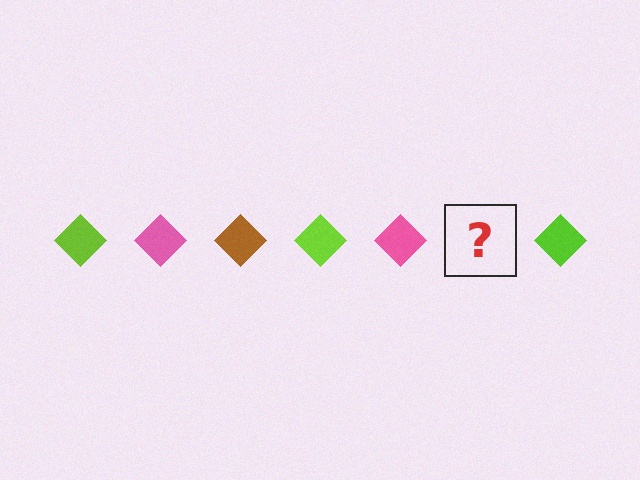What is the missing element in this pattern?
The missing element is a brown diamond.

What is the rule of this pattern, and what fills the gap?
The rule is that the pattern cycles through lime, pink, brown diamonds. The gap should be filled with a brown diamond.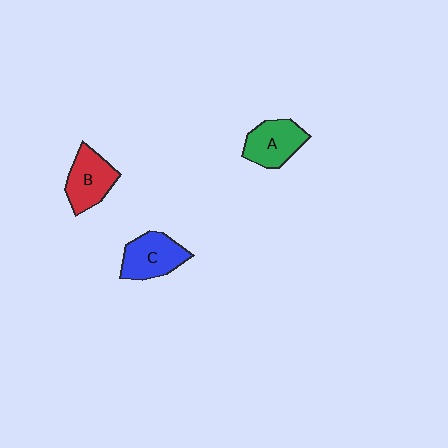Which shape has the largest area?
Shape C (blue).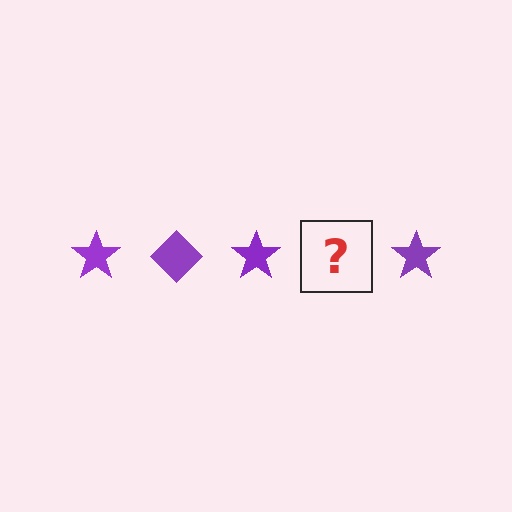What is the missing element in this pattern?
The missing element is a purple diamond.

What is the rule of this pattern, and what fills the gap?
The rule is that the pattern cycles through star, diamond shapes in purple. The gap should be filled with a purple diamond.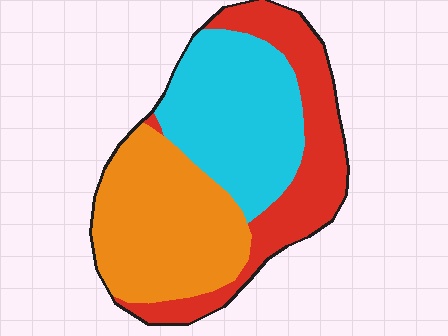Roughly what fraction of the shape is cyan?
Cyan covers 34% of the shape.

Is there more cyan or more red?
Cyan.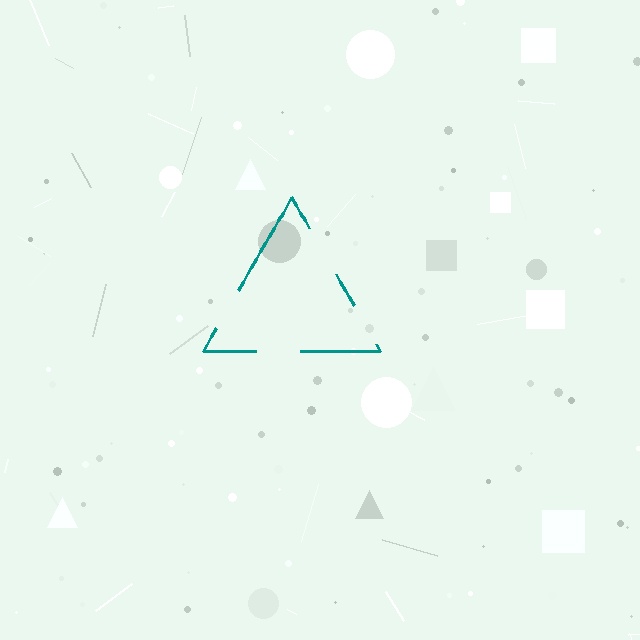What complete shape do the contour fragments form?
The contour fragments form a triangle.